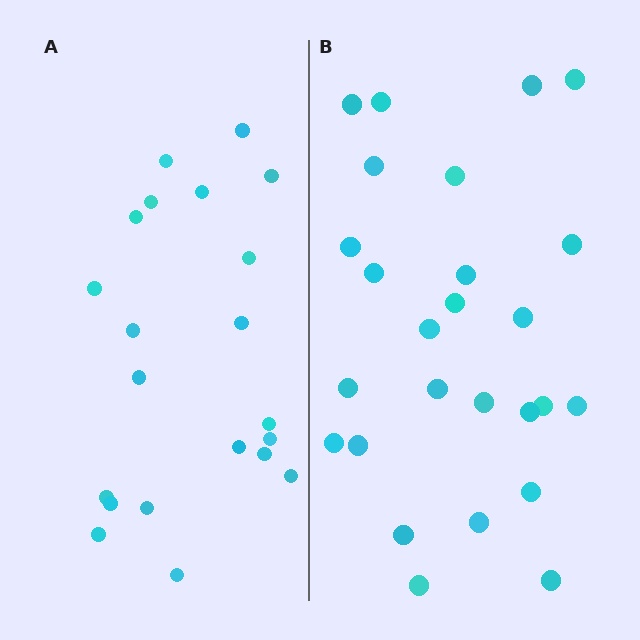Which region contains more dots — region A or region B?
Region B (the right region) has more dots.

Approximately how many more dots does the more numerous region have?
Region B has about 5 more dots than region A.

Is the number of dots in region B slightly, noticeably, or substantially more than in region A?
Region B has only slightly more — the two regions are fairly close. The ratio is roughly 1.2 to 1.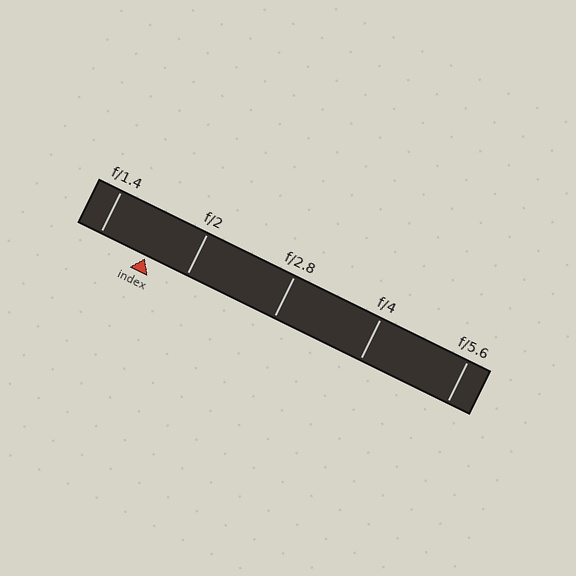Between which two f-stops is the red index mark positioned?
The index mark is between f/1.4 and f/2.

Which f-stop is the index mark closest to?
The index mark is closest to f/2.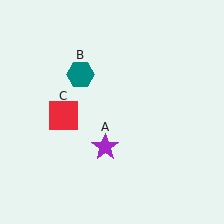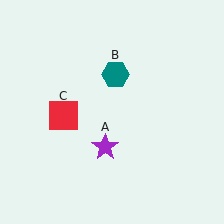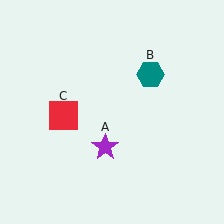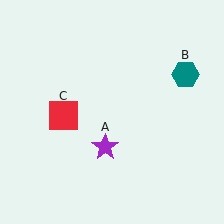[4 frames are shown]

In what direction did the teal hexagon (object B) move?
The teal hexagon (object B) moved right.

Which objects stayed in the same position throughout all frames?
Purple star (object A) and red square (object C) remained stationary.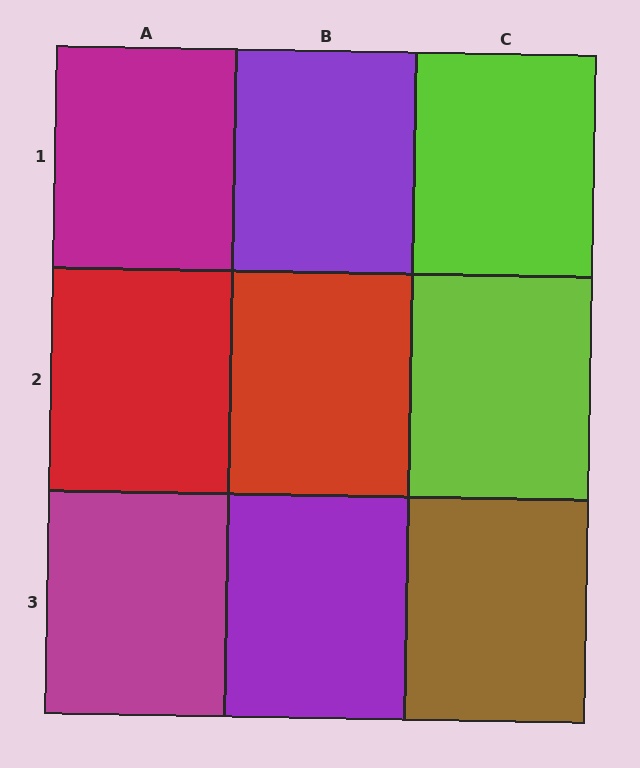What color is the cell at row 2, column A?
Red.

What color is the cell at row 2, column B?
Red.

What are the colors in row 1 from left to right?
Magenta, purple, lime.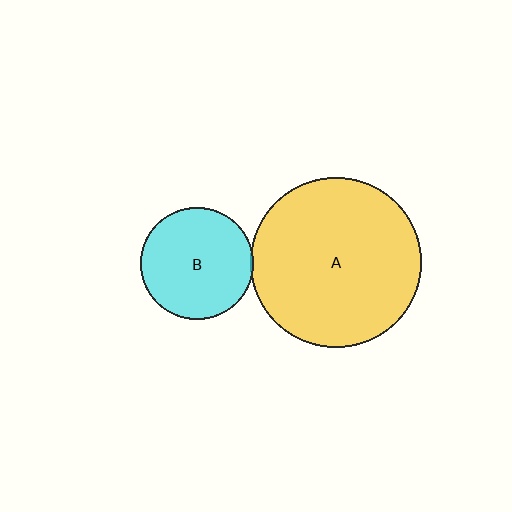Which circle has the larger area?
Circle A (yellow).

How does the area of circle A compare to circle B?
Approximately 2.3 times.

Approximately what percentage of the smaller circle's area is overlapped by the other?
Approximately 5%.